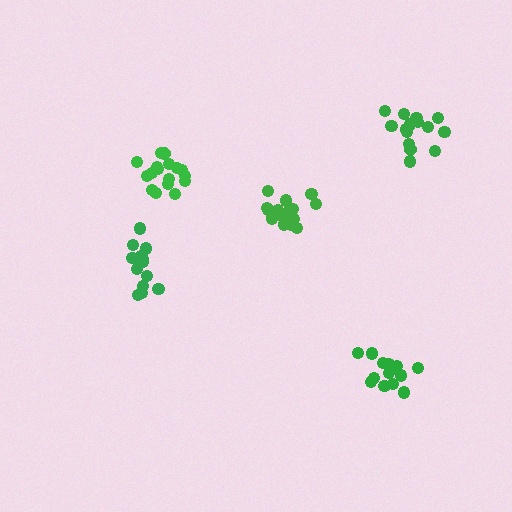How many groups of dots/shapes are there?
There are 5 groups.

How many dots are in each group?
Group 1: 18 dots, Group 2: 14 dots, Group 3: 15 dots, Group 4: 20 dots, Group 5: 14 dots (81 total).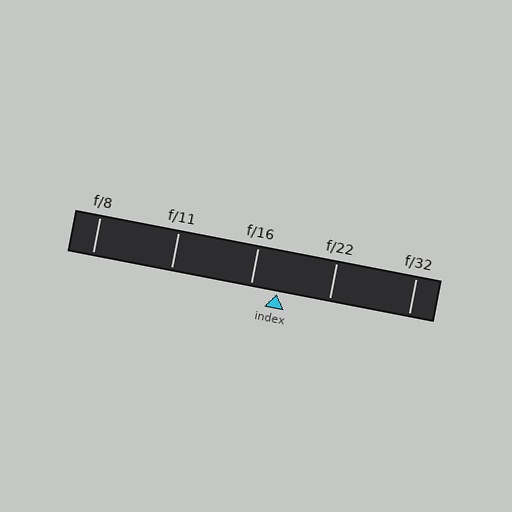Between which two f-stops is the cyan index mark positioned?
The index mark is between f/16 and f/22.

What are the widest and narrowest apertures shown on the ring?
The widest aperture shown is f/8 and the narrowest is f/32.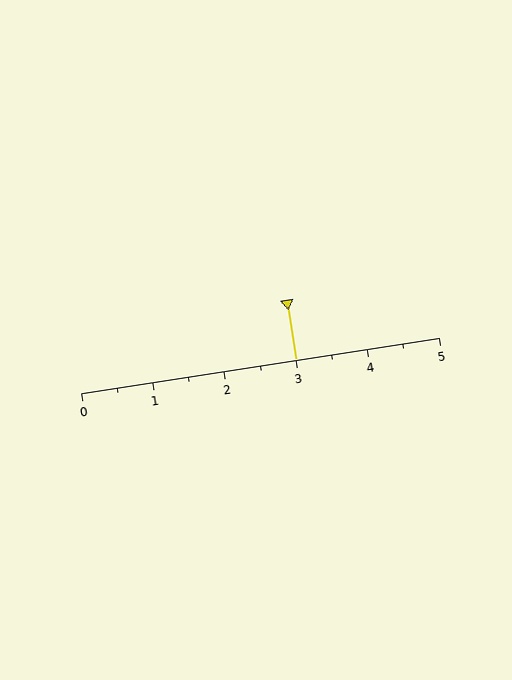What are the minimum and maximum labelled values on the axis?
The axis runs from 0 to 5.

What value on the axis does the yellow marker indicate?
The marker indicates approximately 3.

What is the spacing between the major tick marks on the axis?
The major ticks are spaced 1 apart.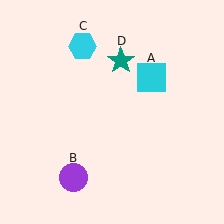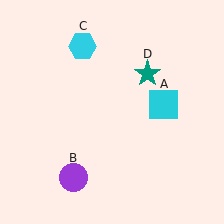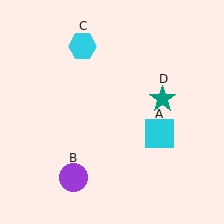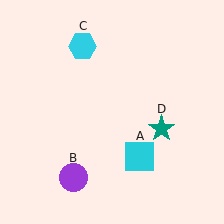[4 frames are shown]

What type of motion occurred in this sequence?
The cyan square (object A), teal star (object D) rotated clockwise around the center of the scene.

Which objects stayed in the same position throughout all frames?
Purple circle (object B) and cyan hexagon (object C) remained stationary.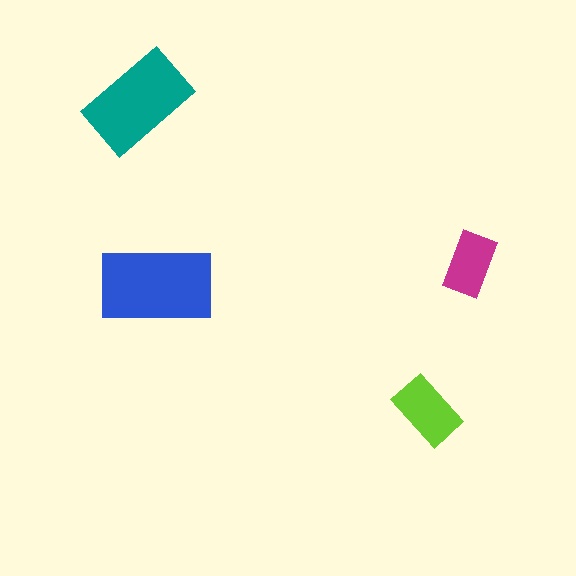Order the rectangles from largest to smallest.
the blue one, the teal one, the lime one, the magenta one.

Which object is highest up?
The teal rectangle is topmost.